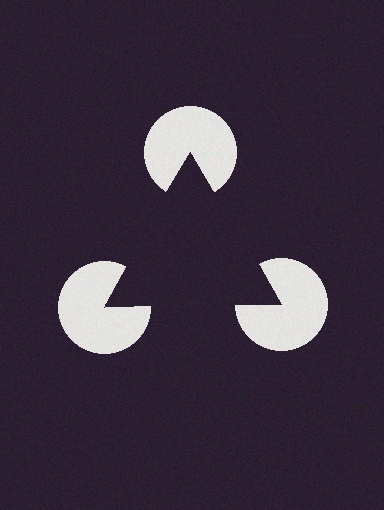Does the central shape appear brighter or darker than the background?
It typically appears slightly darker than the background, even though no actual brightness change is drawn.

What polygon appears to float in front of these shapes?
An illusory triangle — its edges are inferred from the aligned wedge cuts in the pac-man discs, not physically drawn.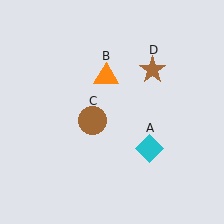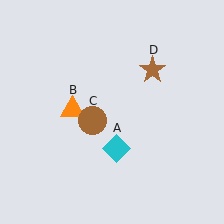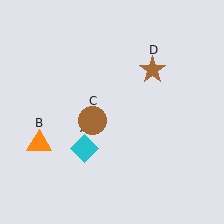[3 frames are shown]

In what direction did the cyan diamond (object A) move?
The cyan diamond (object A) moved left.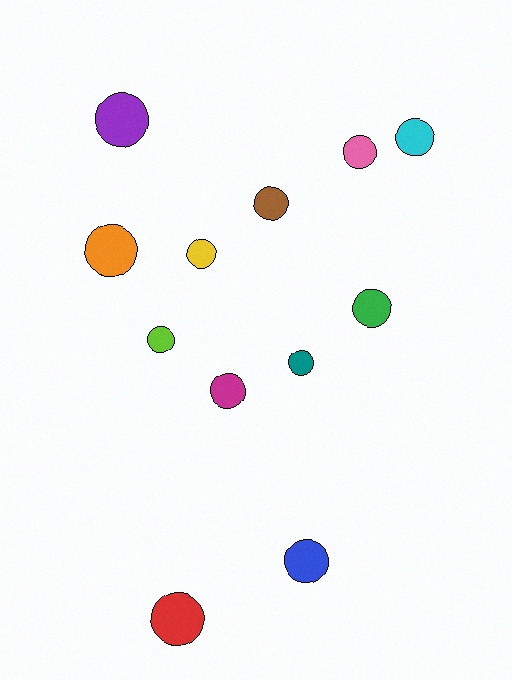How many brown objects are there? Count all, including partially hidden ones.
There is 1 brown object.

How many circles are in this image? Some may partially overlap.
There are 12 circles.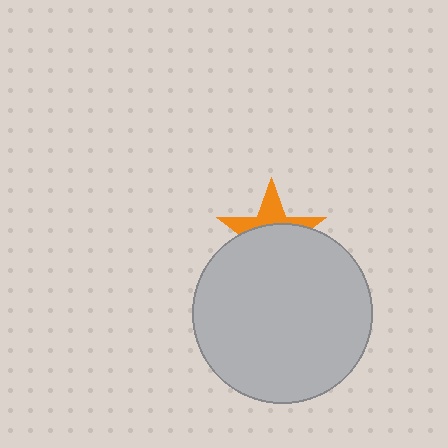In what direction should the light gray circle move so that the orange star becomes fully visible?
The light gray circle should move down. That is the shortest direction to clear the overlap and leave the orange star fully visible.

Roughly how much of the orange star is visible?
A small part of it is visible (roughly 37%).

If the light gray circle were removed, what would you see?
You would see the complete orange star.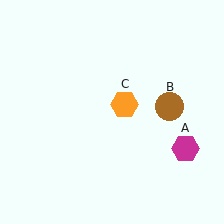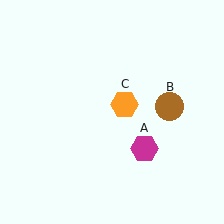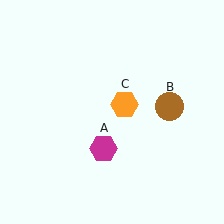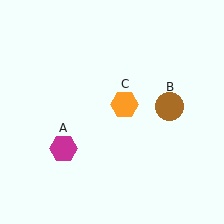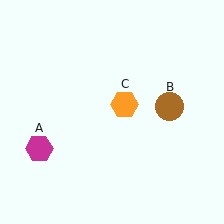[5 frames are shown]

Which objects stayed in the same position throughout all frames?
Brown circle (object B) and orange hexagon (object C) remained stationary.